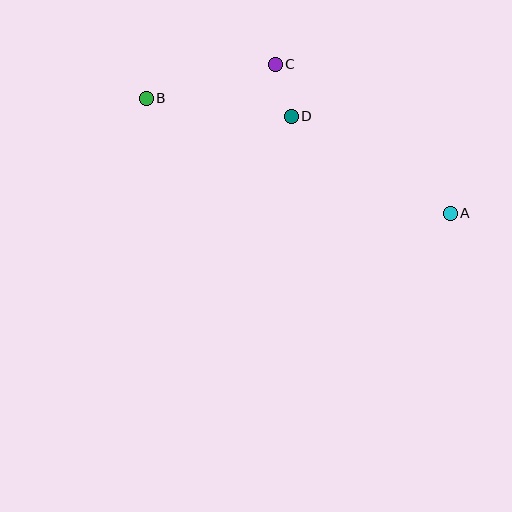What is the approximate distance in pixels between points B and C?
The distance between B and C is approximately 133 pixels.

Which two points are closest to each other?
Points C and D are closest to each other.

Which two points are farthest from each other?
Points A and B are farthest from each other.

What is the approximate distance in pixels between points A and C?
The distance between A and C is approximately 230 pixels.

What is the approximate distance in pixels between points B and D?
The distance between B and D is approximately 146 pixels.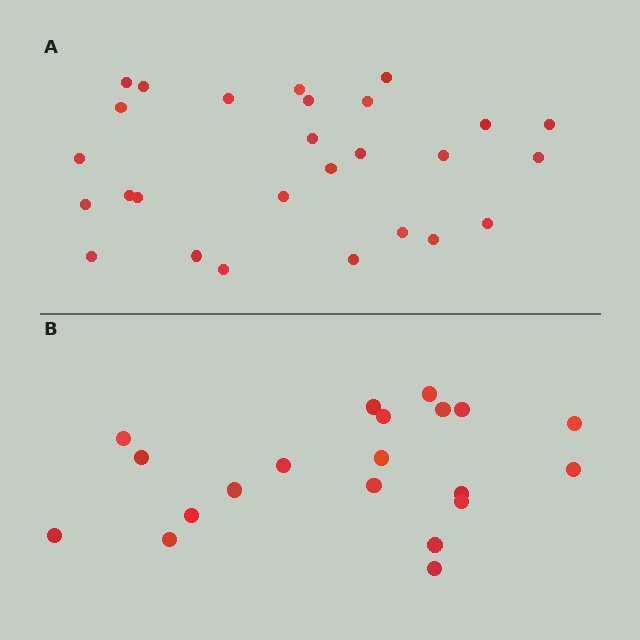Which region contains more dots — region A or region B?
Region A (the top region) has more dots.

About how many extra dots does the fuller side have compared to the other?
Region A has roughly 8 or so more dots than region B.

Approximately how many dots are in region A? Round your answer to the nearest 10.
About 30 dots. (The exact count is 27, which rounds to 30.)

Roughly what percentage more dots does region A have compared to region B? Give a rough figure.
About 35% more.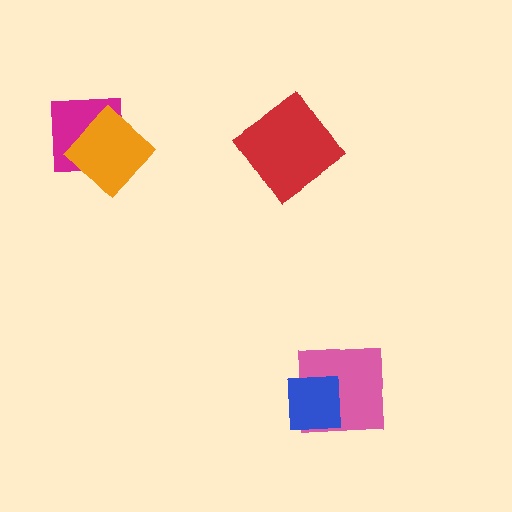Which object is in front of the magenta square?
The orange diamond is in front of the magenta square.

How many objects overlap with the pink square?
1 object overlaps with the pink square.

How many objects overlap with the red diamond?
0 objects overlap with the red diamond.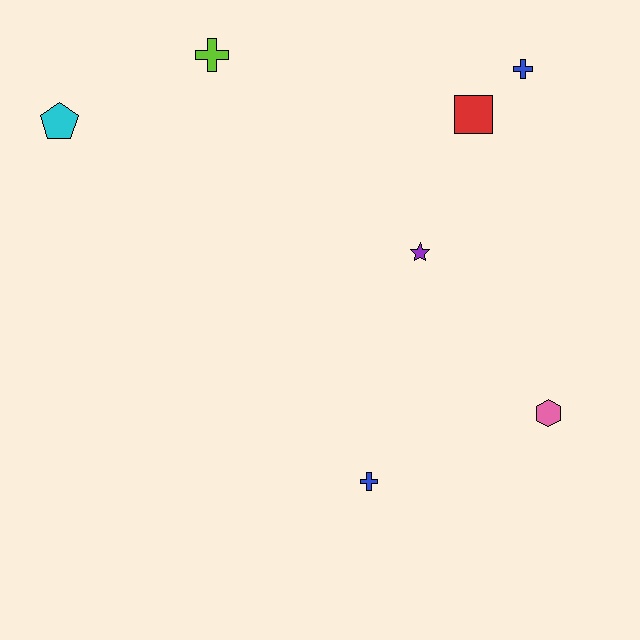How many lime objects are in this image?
There is 1 lime object.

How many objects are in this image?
There are 7 objects.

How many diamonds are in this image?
There are no diamonds.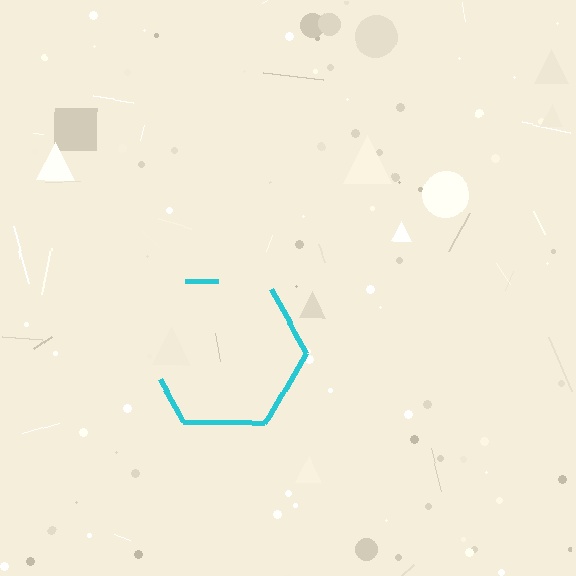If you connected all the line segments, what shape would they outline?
They would outline a hexagon.